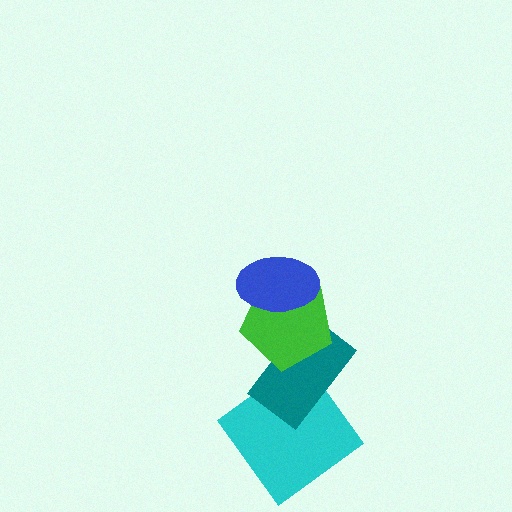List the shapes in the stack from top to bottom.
From top to bottom: the blue ellipse, the green pentagon, the teal rectangle, the cyan diamond.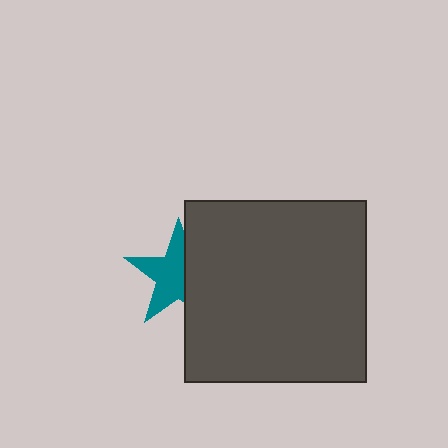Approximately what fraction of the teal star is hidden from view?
Roughly 41% of the teal star is hidden behind the dark gray square.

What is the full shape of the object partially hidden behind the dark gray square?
The partially hidden object is a teal star.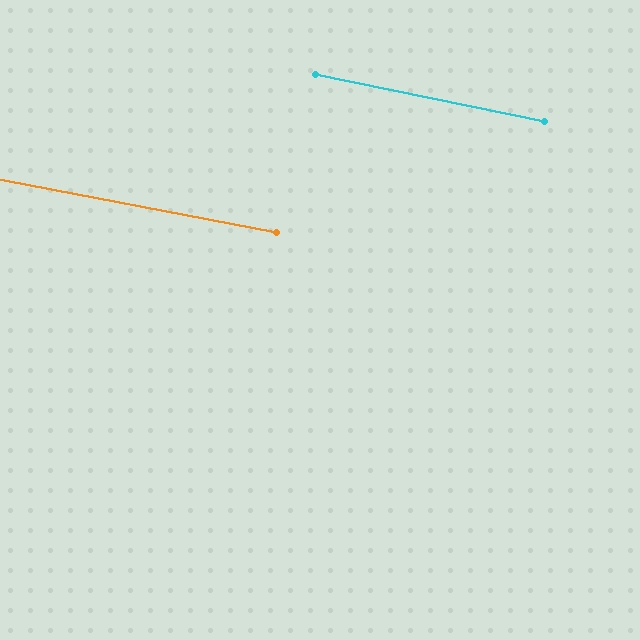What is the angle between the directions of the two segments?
Approximately 1 degree.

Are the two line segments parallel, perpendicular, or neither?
Parallel — their directions differ by only 0.7°.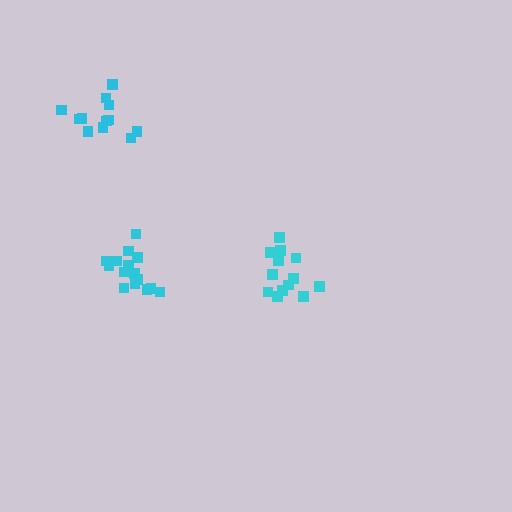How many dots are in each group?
Group 1: 13 dots, Group 2: 12 dots, Group 3: 15 dots (40 total).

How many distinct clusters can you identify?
There are 3 distinct clusters.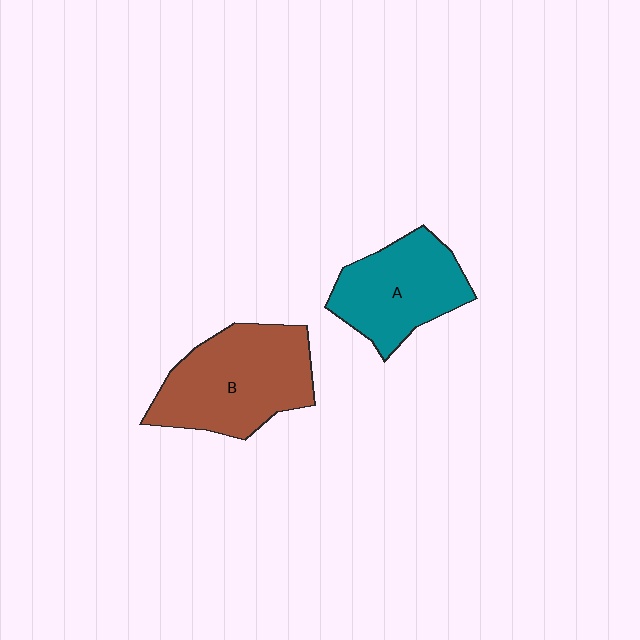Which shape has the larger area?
Shape B (brown).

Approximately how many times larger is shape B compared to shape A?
Approximately 1.3 times.